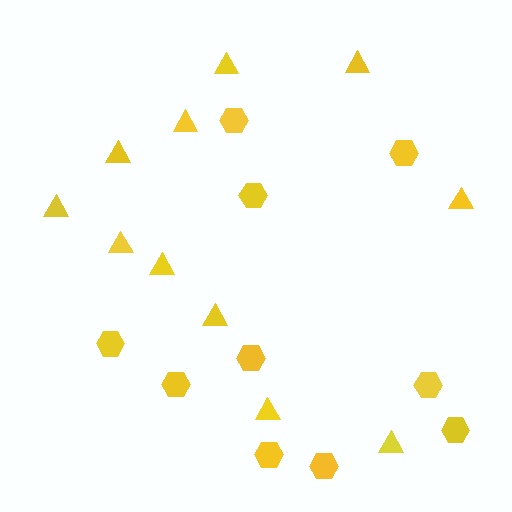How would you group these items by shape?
There are 2 groups: one group of hexagons (10) and one group of triangles (11).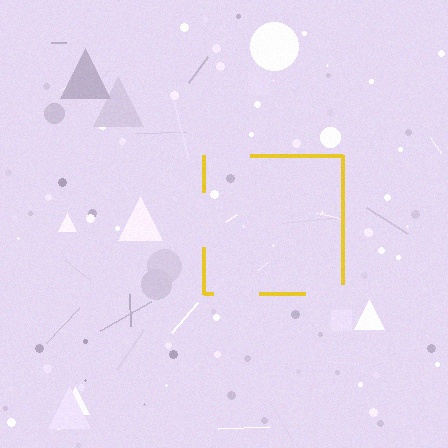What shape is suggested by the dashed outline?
The dashed outline suggests a square.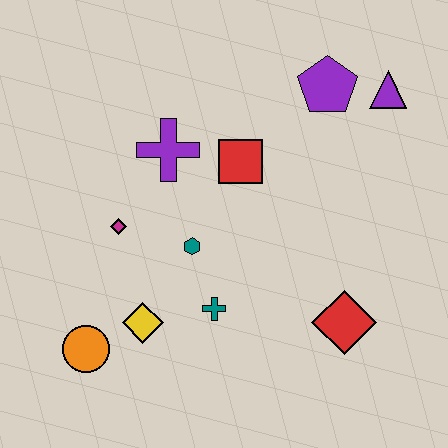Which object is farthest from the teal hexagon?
The purple triangle is farthest from the teal hexagon.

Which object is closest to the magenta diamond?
The teal hexagon is closest to the magenta diamond.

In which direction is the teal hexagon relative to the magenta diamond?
The teal hexagon is to the right of the magenta diamond.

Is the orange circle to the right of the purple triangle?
No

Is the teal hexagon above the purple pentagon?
No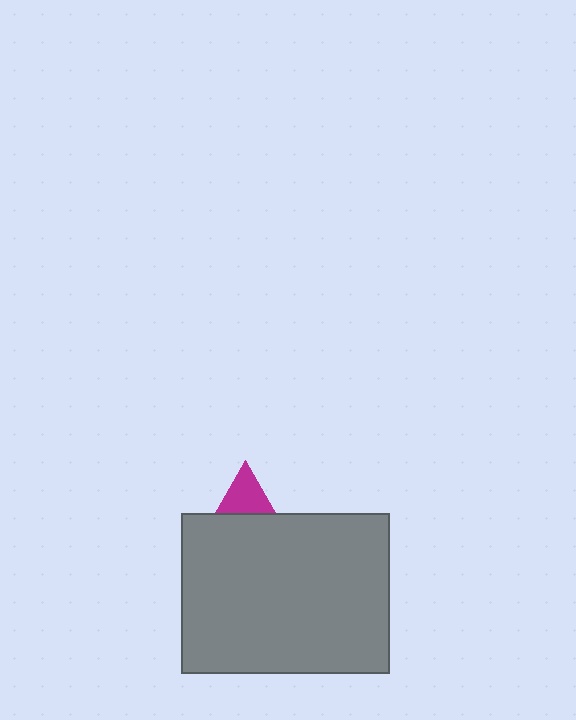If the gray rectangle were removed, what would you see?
You would see the complete magenta triangle.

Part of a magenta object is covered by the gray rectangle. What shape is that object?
It is a triangle.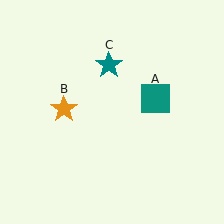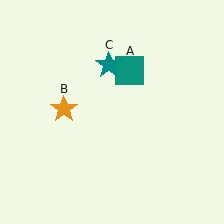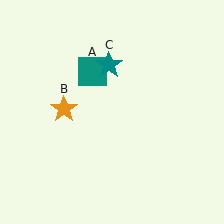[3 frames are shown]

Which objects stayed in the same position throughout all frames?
Orange star (object B) and teal star (object C) remained stationary.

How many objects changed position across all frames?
1 object changed position: teal square (object A).